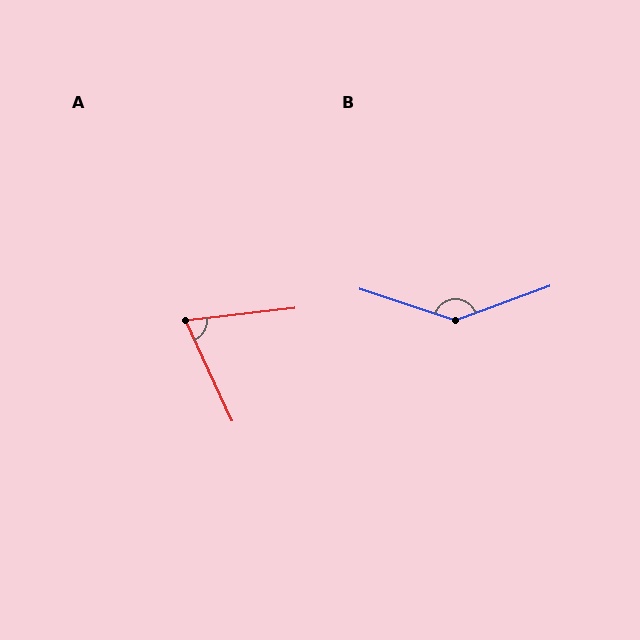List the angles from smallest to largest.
A (72°), B (142°).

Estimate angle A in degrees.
Approximately 72 degrees.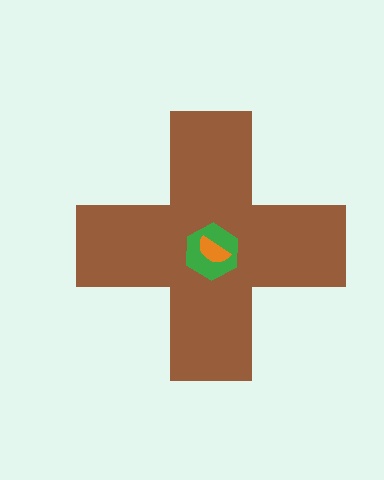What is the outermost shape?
The brown cross.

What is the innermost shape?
The orange semicircle.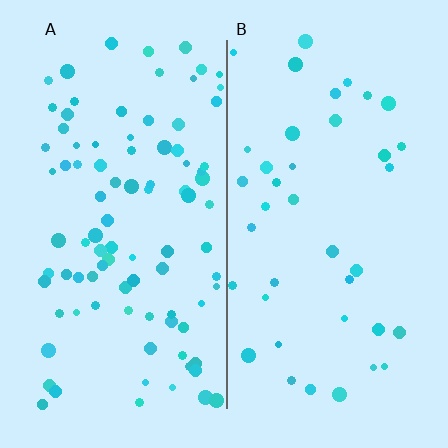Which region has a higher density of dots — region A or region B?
A (the left).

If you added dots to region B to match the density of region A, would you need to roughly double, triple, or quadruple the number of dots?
Approximately double.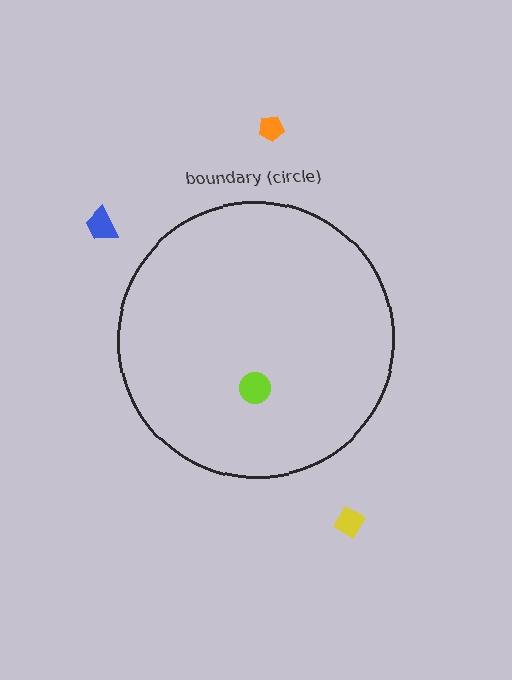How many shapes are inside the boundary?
1 inside, 3 outside.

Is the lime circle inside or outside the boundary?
Inside.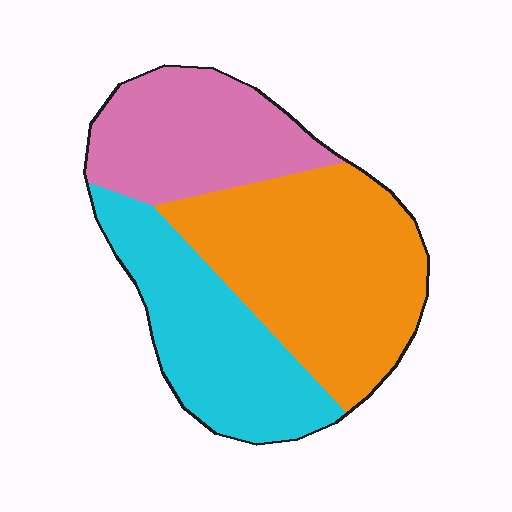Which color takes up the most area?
Orange, at roughly 45%.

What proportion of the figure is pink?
Pink takes up about one quarter (1/4) of the figure.